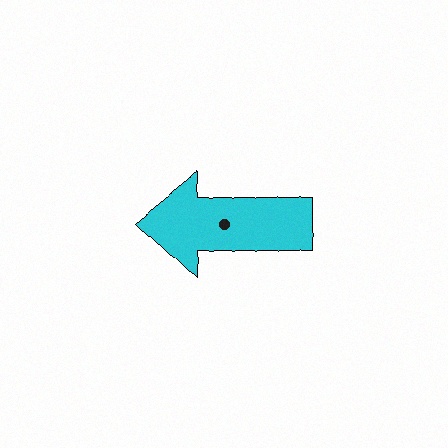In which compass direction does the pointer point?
West.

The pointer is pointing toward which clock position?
Roughly 9 o'clock.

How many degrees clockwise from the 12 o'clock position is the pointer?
Approximately 272 degrees.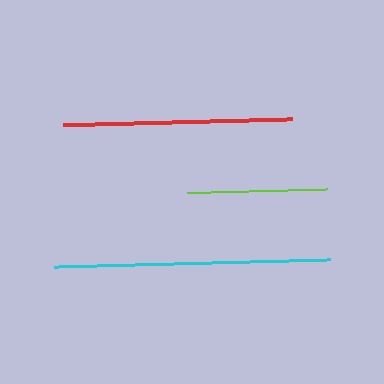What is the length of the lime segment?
The lime segment is approximately 140 pixels long.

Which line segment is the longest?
The cyan line is the longest at approximately 276 pixels.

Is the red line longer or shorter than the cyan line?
The cyan line is longer than the red line.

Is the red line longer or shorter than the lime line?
The red line is longer than the lime line.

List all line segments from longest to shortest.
From longest to shortest: cyan, red, lime.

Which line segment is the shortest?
The lime line is the shortest at approximately 140 pixels.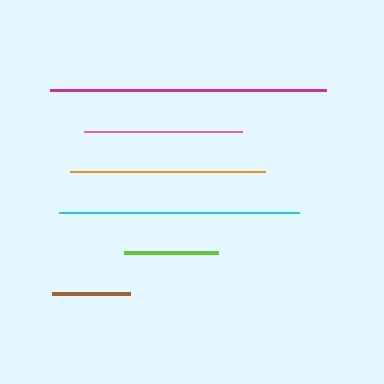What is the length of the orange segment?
The orange segment is approximately 195 pixels long.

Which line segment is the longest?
The magenta line is the longest at approximately 276 pixels.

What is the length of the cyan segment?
The cyan segment is approximately 240 pixels long.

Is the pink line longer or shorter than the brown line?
The pink line is longer than the brown line.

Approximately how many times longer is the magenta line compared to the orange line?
The magenta line is approximately 1.4 times the length of the orange line.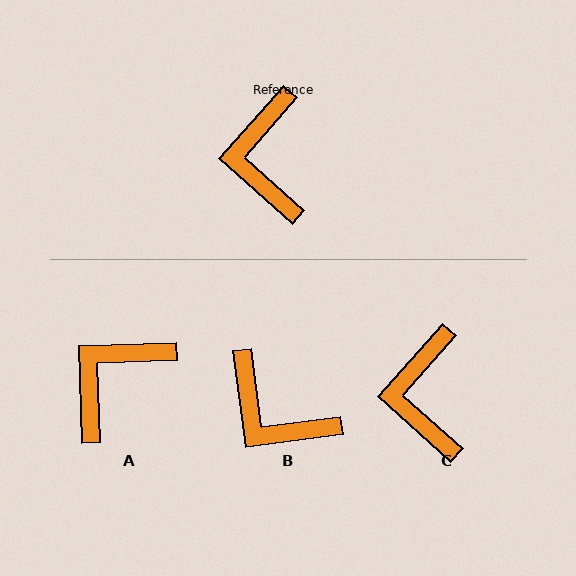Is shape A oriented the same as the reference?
No, it is off by about 47 degrees.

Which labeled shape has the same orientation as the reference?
C.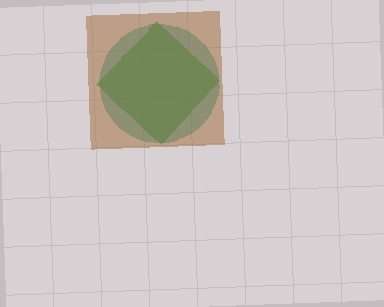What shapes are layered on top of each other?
The layered shapes are: a green diamond, a teal circle, a brown square.